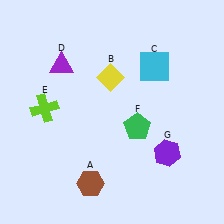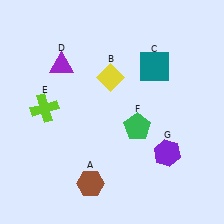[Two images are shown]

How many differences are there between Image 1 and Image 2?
There is 1 difference between the two images.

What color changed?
The square (C) changed from cyan in Image 1 to teal in Image 2.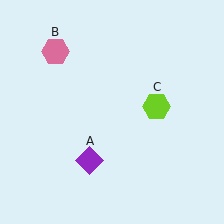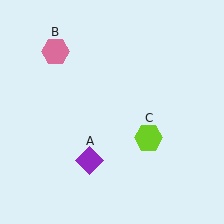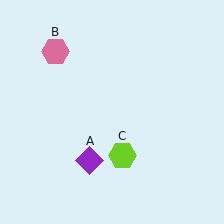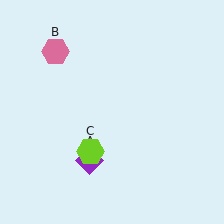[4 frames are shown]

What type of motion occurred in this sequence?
The lime hexagon (object C) rotated clockwise around the center of the scene.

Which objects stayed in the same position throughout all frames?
Purple diamond (object A) and pink hexagon (object B) remained stationary.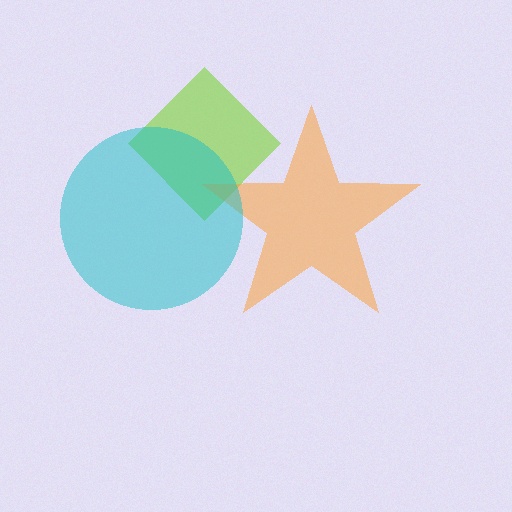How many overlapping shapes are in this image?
There are 3 overlapping shapes in the image.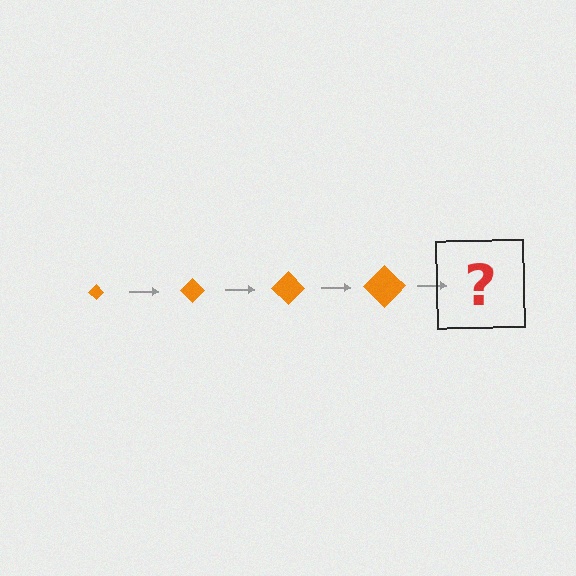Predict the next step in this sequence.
The next step is an orange diamond, larger than the previous one.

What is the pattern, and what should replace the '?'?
The pattern is that the diamond gets progressively larger each step. The '?' should be an orange diamond, larger than the previous one.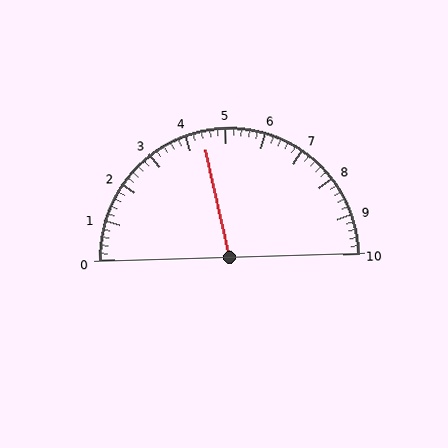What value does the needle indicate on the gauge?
The needle indicates approximately 4.4.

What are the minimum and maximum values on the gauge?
The gauge ranges from 0 to 10.